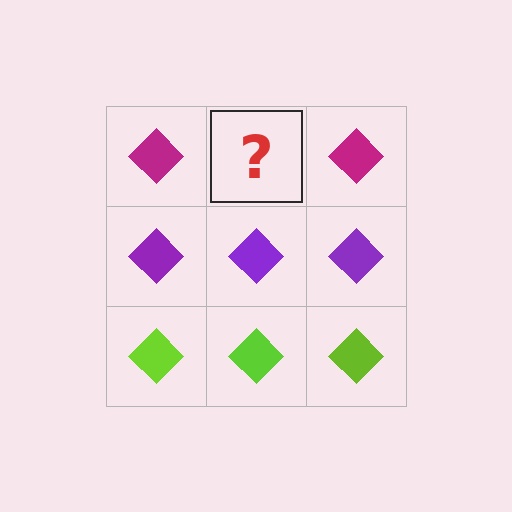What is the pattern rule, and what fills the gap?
The rule is that each row has a consistent color. The gap should be filled with a magenta diamond.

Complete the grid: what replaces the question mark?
The question mark should be replaced with a magenta diamond.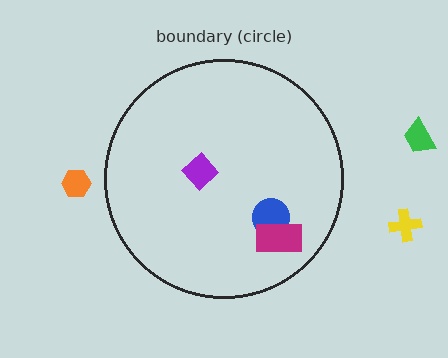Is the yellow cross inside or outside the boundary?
Outside.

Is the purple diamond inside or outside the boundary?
Inside.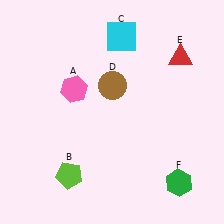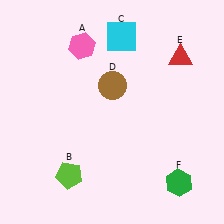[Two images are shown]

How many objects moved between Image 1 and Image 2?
1 object moved between the two images.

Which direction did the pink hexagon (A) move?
The pink hexagon (A) moved up.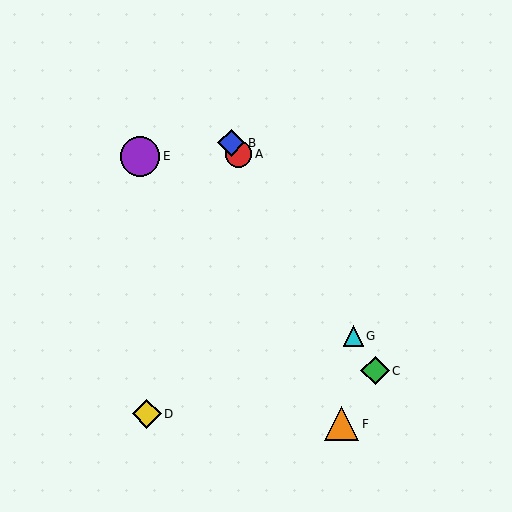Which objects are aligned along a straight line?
Objects A, B, C, G are aligned along a straight line.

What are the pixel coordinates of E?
Object E is at (140, 156).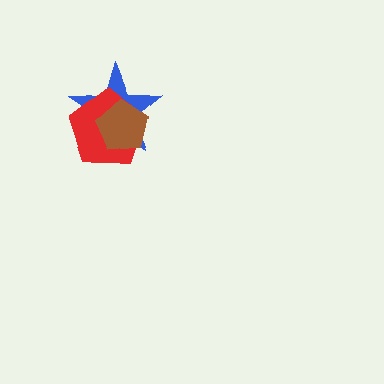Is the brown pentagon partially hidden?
No, no other shape covers it.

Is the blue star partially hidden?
Yes, it is partially covered by another shape.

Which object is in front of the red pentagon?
The brown pentagon is in front of the red pentagon.